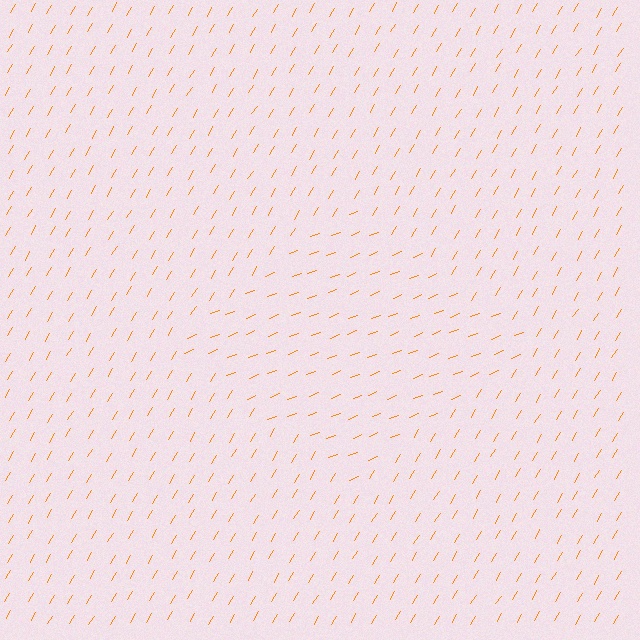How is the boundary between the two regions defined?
The boundary is defined purely by a change in line orientation (approximately 38 degrees difference). All lines are the same color and thickness.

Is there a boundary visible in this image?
Yes, there is a texture boundary formed by a change in line orientation.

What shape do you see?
I see a diamond.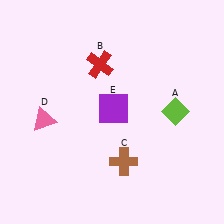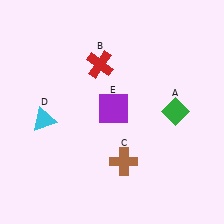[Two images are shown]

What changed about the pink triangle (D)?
In Image 1, D is pink. In Image 2, it changed to cyan.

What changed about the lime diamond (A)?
In Image 1, A is lime. In Image 2, it changed to green.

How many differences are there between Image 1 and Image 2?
There are 2 differences between the two images.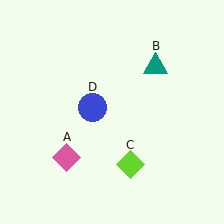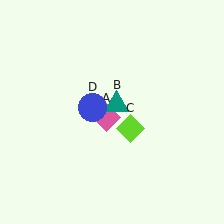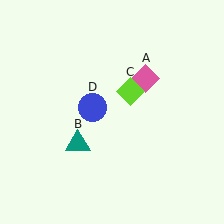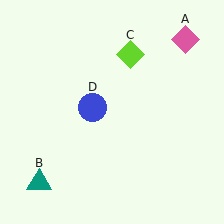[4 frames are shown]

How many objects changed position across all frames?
3 objects changed position: pink diamond (object A), teal triangle (object B), lime diamond (object C).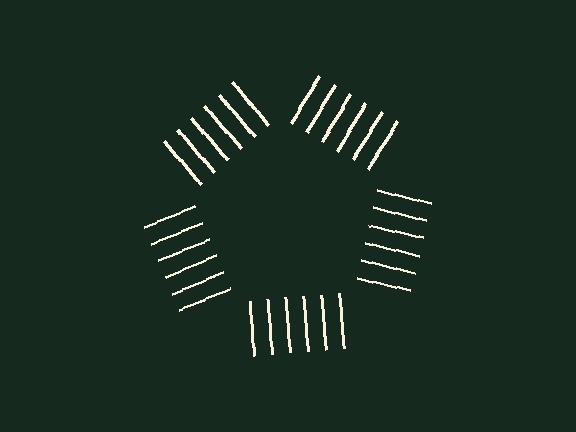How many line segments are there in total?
30 — 6 along each of the 5 edges.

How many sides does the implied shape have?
5 sides — the line-ends trace a pentagon.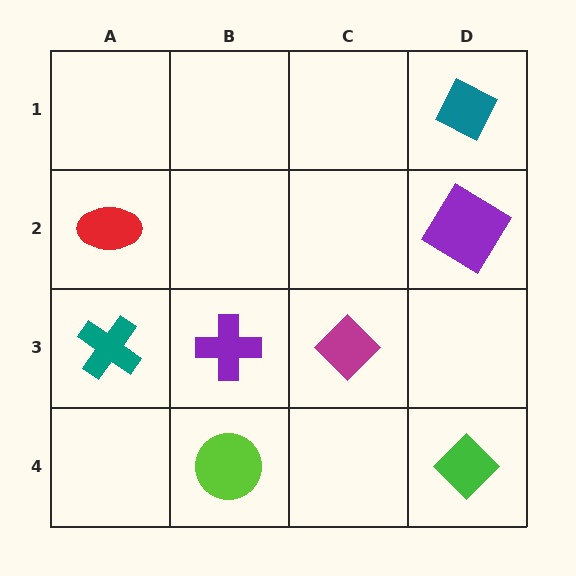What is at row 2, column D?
A purple diamond.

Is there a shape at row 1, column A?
No, that cell is empty.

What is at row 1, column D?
A teal diamond.